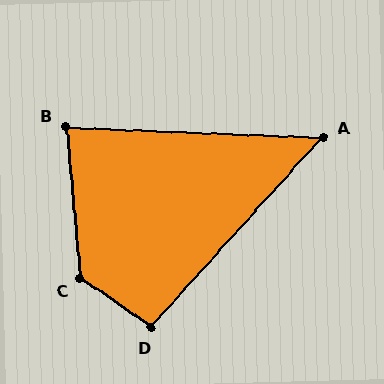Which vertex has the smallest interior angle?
A, at approximately 50 degrees.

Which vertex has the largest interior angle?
C, at approximately 130 degrees.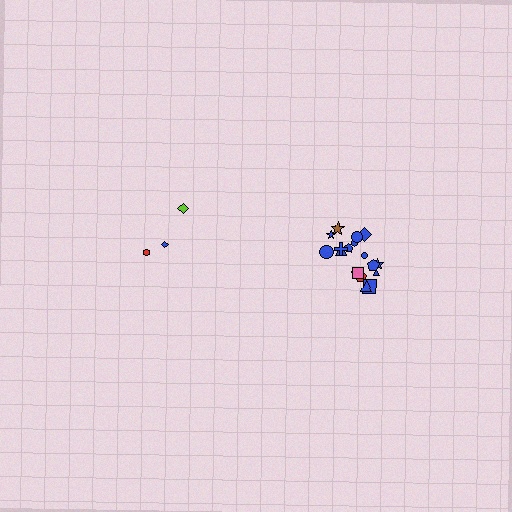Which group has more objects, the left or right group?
The right group.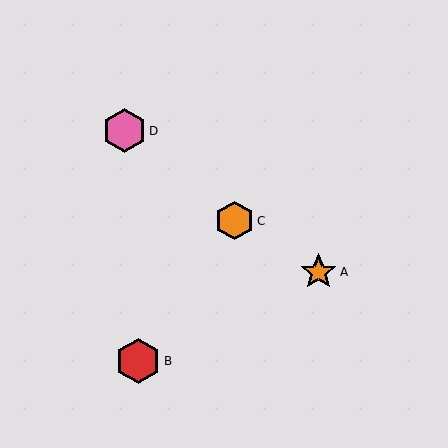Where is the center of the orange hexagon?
The center of the orange hexagon is at (234, 221).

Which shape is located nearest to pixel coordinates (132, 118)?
The pink hexagon (labeled D) at (124, 131) is nearest to that location.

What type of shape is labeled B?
Shape B is a red hexagon.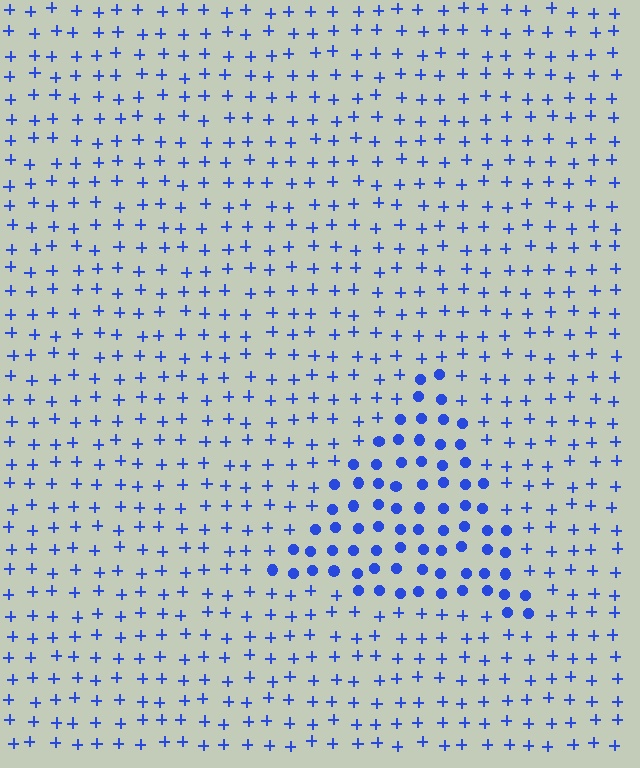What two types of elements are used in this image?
The image uses circles inside the triangle region and plus signs outside it.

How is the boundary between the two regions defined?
The boundary is defined by a change in element shape: circles inside vs. plus signs outside. All elements share the same color and spacing.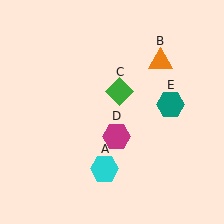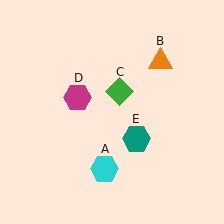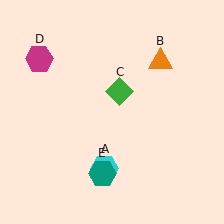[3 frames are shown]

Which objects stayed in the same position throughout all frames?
Cyan hexagon (object A) and orange triangle (object B) and green diamond (object C) remained stationary.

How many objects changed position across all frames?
2 objects changed position: magenta hexagon (object D), teal hexagon (object E).